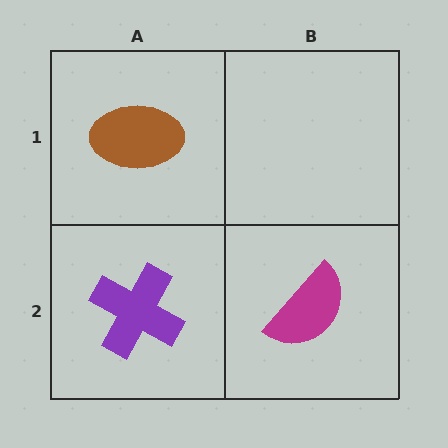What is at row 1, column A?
A brown ellipse.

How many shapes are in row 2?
2 shapes.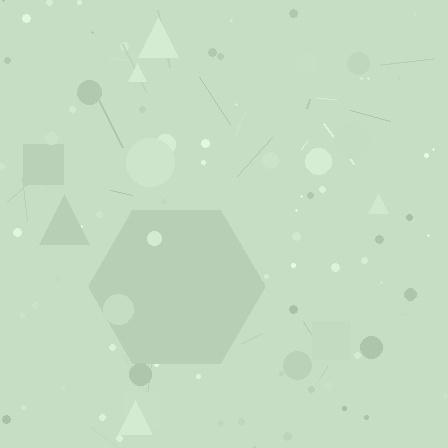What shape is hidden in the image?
A hexagon is hidden in the image.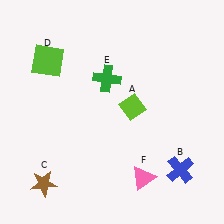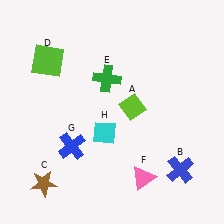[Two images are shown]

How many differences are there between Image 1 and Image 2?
There are 2 differences between the two images.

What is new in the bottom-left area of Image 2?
A cyan diamond (H) was added in the bottom-left area of Image 2.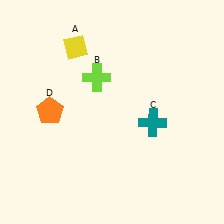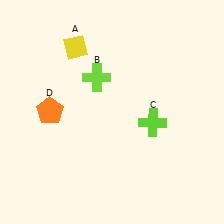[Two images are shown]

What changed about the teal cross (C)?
In Image 1, C is teal. In Image 2, it changed to lime.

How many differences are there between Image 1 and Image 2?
There is 1 difference between the two images.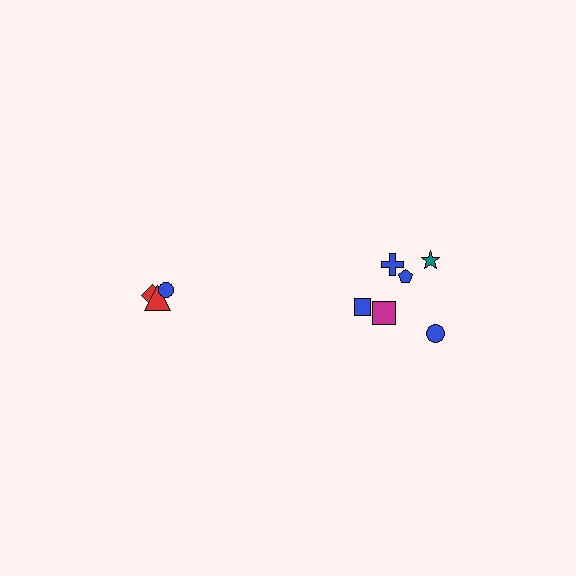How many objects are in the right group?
There are 6 objects.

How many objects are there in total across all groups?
There are 9 objects.